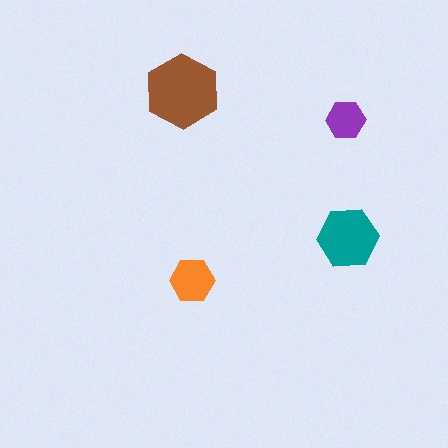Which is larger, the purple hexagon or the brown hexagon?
The brown one.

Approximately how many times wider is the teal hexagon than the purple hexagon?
About 1.5 times wider.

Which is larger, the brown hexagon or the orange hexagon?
The brown one.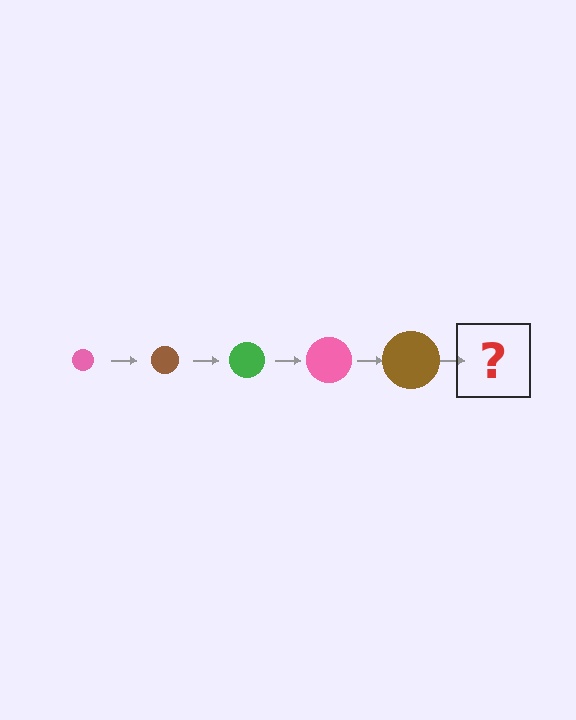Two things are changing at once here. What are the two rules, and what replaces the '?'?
The two rules are that the circle grows larger each step and the color cycles through pink, brown, and green. The '?' should be a green circle, larger than the previous one.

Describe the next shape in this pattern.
It should be a green circle, larger than the previous one.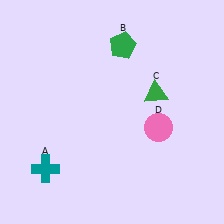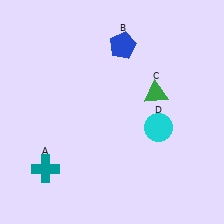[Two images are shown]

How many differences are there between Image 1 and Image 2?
There are 2 differences between the two images.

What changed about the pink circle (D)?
In Image 1, D is pink. In Image 2, it changed to cyan.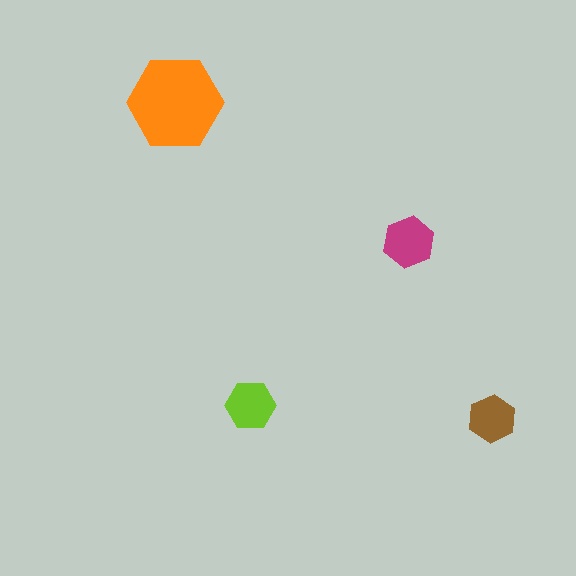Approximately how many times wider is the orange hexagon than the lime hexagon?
About 2 times wider.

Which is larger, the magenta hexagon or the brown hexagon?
The magenta one.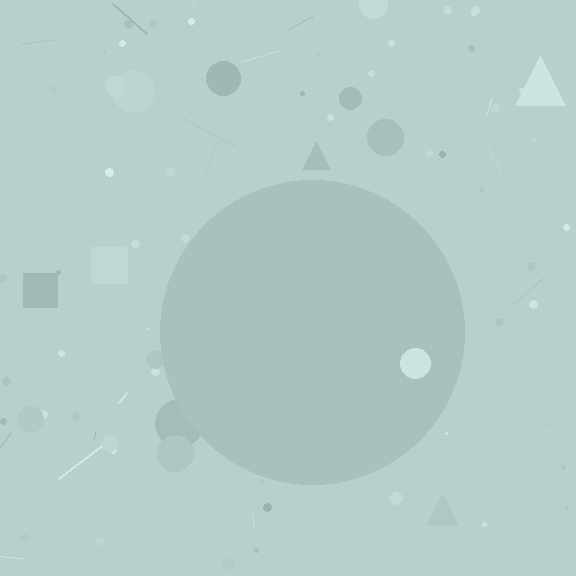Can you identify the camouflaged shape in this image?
The camouflaged shape is a circle.